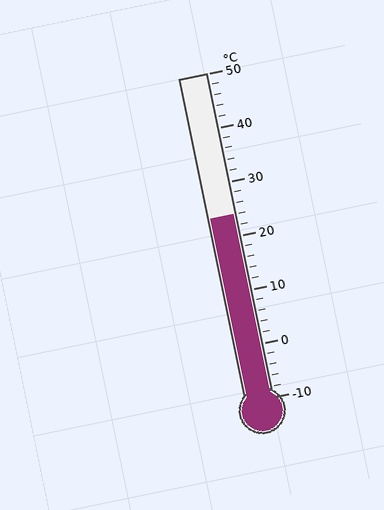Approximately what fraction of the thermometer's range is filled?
The thermometer is filled to approximately 55% of its range.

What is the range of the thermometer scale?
The thermometer scale ranges from -10°C to 50°C.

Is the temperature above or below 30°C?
The temperature is below 30°C.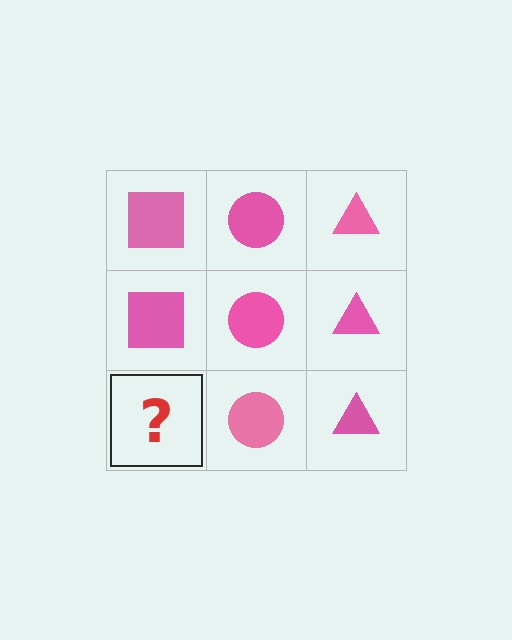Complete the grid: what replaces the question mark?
The question mark should be replaced with a pink square.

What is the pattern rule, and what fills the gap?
The rule is that each column has a consistent shape. The gap should be filled with a pink square.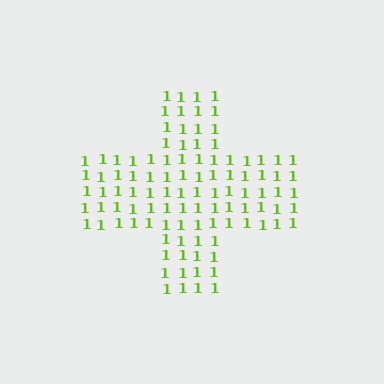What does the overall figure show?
The overall figure shows a cross.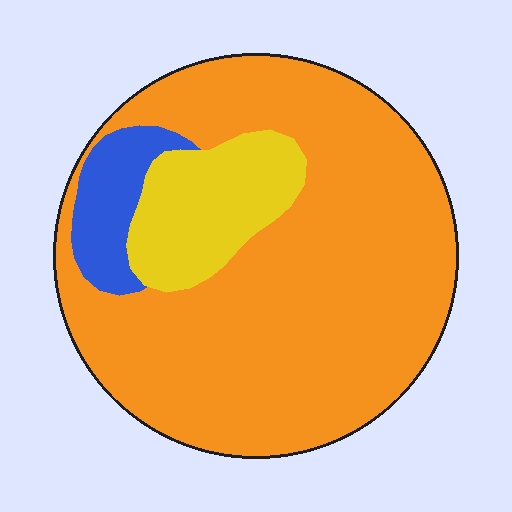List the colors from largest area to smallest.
From largest to smallest: orange, yellow, blue.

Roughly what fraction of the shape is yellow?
Yellow covers roughly 15% of the shape.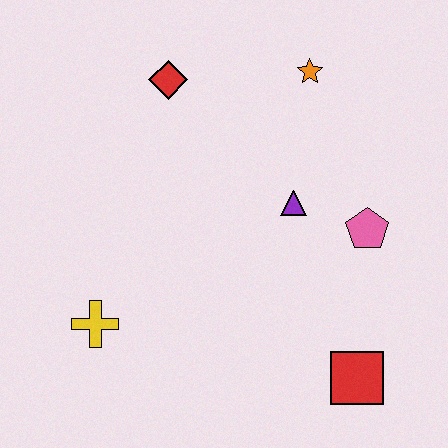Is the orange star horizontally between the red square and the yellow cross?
Yes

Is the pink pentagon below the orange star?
Yes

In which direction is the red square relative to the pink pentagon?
The red square is below the pink pentagon.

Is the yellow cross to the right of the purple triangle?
No